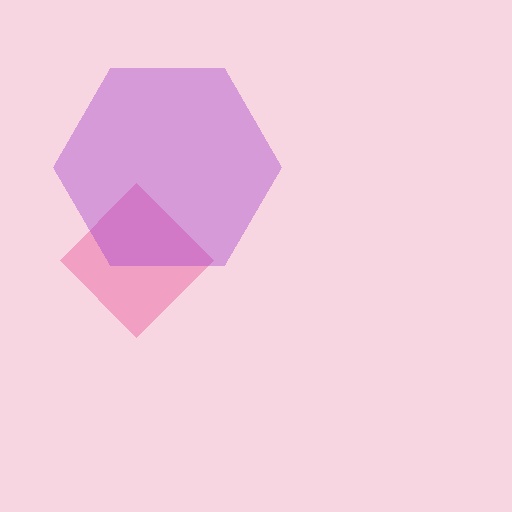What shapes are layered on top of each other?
The layered shapes are: a pink diamond, a purple hexagon.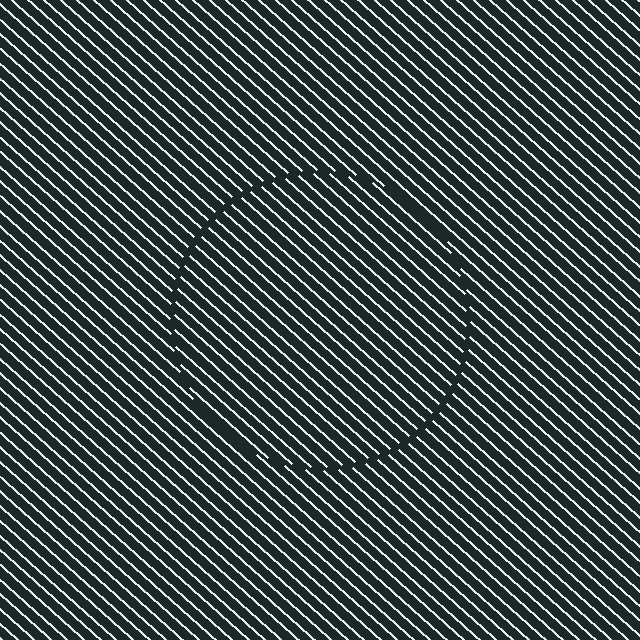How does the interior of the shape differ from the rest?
The interior of the shape contains the same grating, shifted by half a period — the contour is defined by the phase discontinuity where line-ends from the inner and outer gratings abut.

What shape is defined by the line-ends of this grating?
An illusory circle. The interior of the shape contains the same grating, shifted by half a period — the contour is defined by the phase discontinuity where line-ends from the inner and outer gratings abut.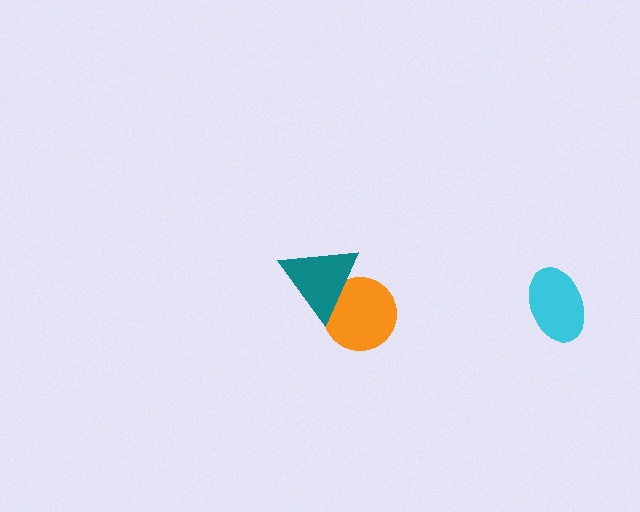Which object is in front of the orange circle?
The teal triangle is in front of the orange circle.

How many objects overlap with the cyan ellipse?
0 objects overlap with the cyan ellipse.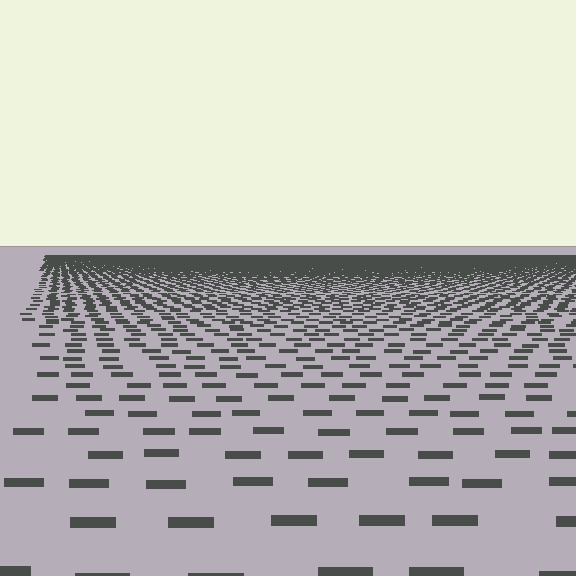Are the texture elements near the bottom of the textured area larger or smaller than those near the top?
Larger. Near the bottom, elements are closer to the viewer and appear at a bigger on-screen size.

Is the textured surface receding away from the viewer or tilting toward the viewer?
The surface is receding away from the viewer. Texture elements get smaller and denser toward the top.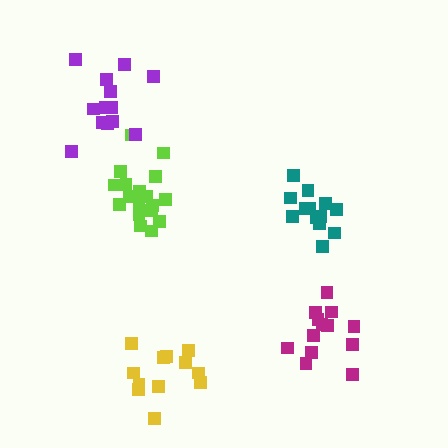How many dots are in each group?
Group 1: 13 dots, Group 2: 18 dots, Group 3: 12 dots, Group 4: 13 dots, Group 5: 13 dots (69 total).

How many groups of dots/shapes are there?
There are 5 groups.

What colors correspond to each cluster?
The clusters are colored: teal, lime, yellow, magenta, purple.